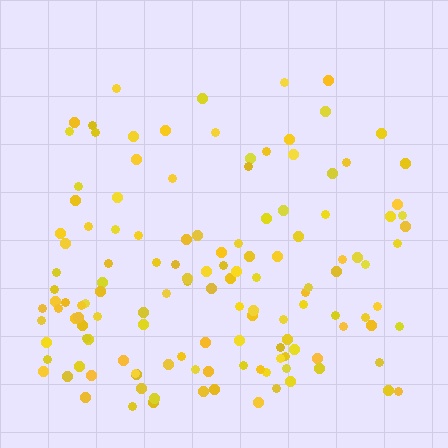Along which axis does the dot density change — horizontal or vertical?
Vertical.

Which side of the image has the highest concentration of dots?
The bottom.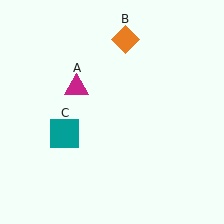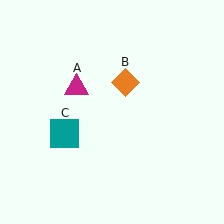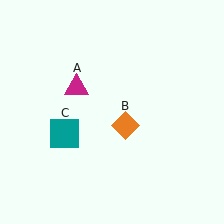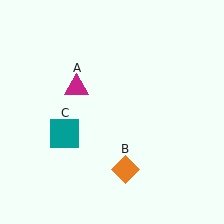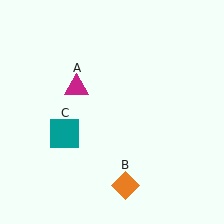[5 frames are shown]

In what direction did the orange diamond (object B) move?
The orange diamond (object B) moved down.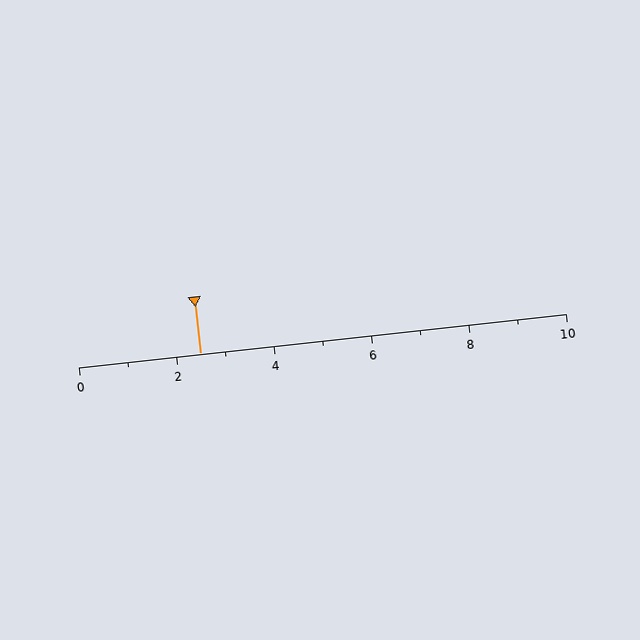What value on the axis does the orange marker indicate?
The marker indicates approximately 2.5.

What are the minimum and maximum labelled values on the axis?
The axis runs from 0 to 10.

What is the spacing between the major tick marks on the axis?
The major ticks are spaced 2 apart.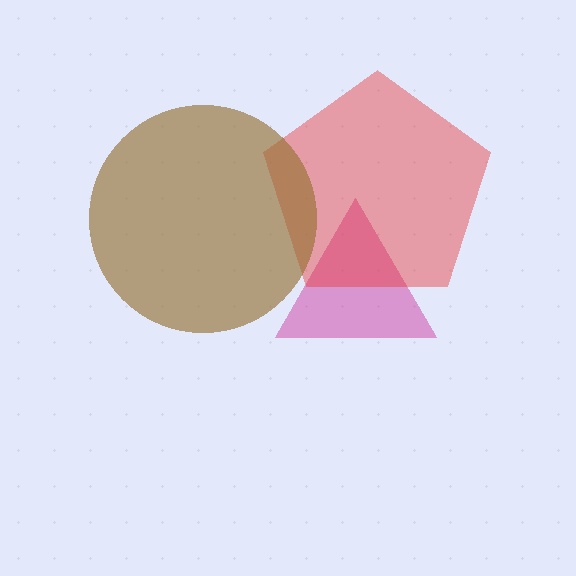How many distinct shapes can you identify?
There are 3 distinct shapes: a magenta triangle, a red pentagon, a brown circle.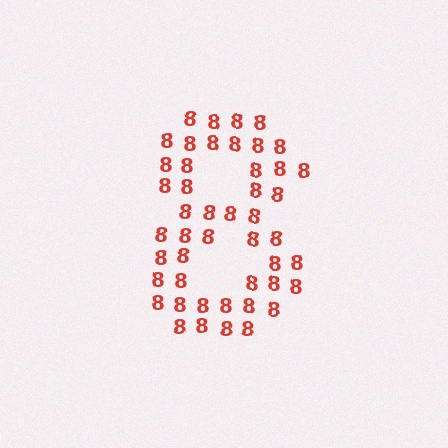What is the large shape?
The large shape is the digit 8.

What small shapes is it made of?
It is made of small digit 8's.